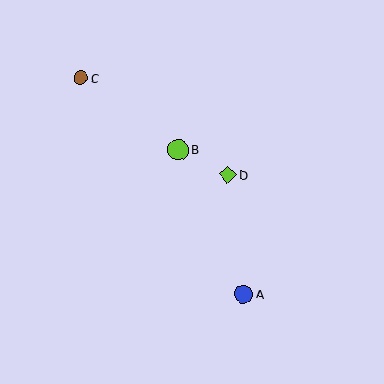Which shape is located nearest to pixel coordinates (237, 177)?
The lime diamond (labeled D) at (228, 175) is nearest to that location.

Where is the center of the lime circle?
The center of the lime circle is at (178, 150).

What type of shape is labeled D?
Shape D is a lime diamond.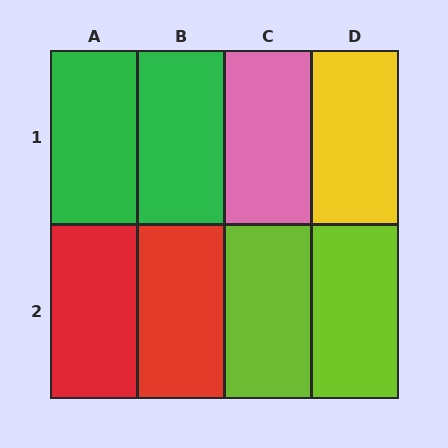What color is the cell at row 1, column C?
Pink.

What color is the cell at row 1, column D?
Yellow.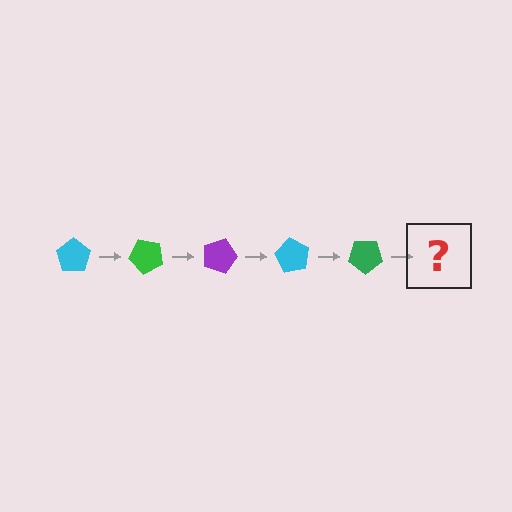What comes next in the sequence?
The next element should be a purple pentagon, rotated 225 degrees from the start.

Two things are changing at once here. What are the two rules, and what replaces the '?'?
The two rules are that it rotates 45 degrees each step and the color cycles through cyan, green, and purple. The '?' should be a purple pentagon, rotated 225 degrees from the start.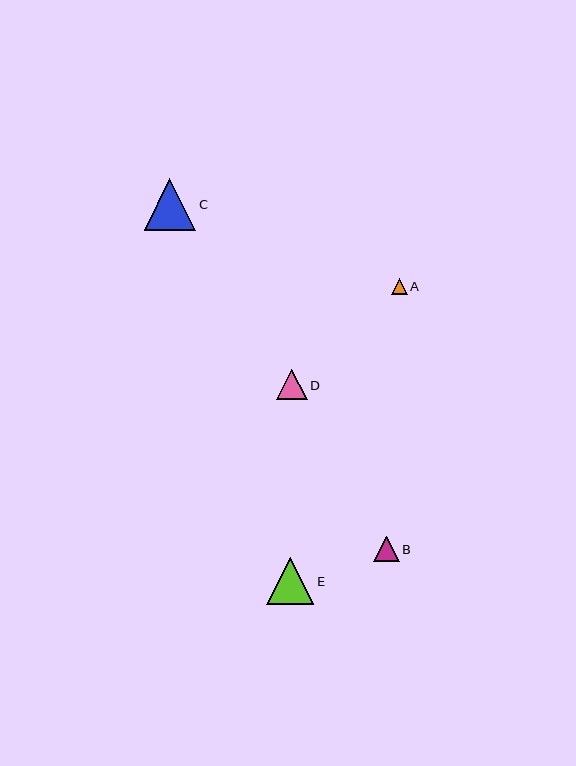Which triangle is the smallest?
Triangle A is the smallest with a size of approximately 15 pixels.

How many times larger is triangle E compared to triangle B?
Triangle E is approximately 1.8 times the size of triangle B.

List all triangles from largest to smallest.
From largest to smallest: C, E, D, B, A.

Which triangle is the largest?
Triangle C is the largest with a size of approximately 52 pixels.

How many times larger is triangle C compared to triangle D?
Triangle C is approximately 1.7 times the size of triangle D.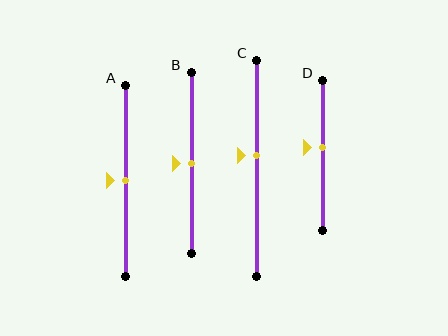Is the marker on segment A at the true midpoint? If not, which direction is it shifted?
Yes, the marker on segment A is at the true midpoint.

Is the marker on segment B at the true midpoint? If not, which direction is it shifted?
Yes, the marker on segment B is at the true midpoint.